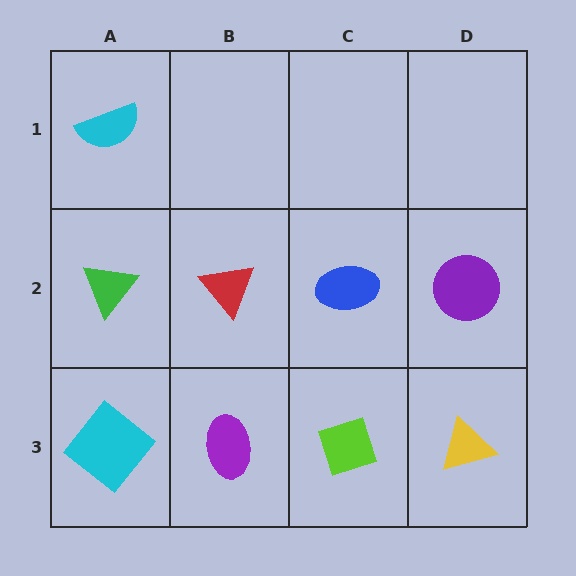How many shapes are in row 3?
4 shapes.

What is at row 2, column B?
A red triangle.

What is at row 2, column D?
A purple circle.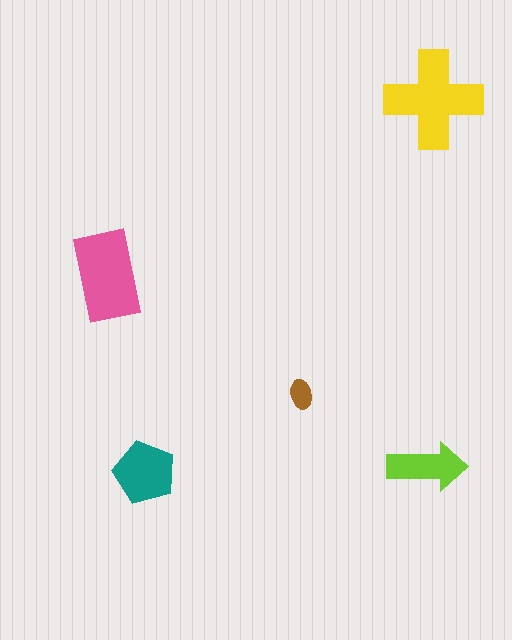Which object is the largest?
The yellow cross.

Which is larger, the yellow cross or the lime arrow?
The yellow cross.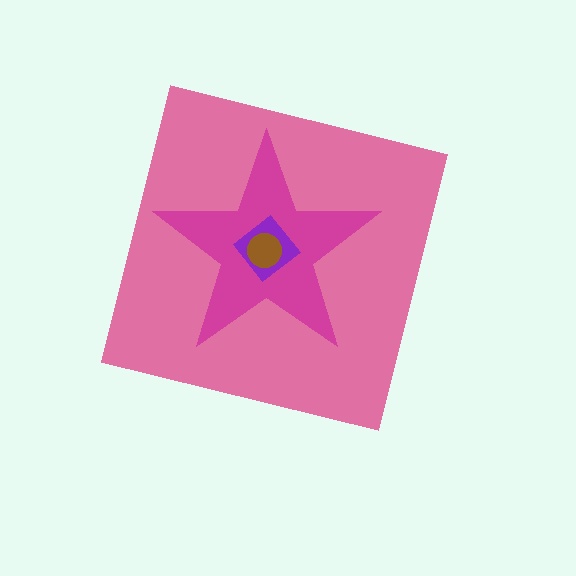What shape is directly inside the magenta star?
The purple diamond.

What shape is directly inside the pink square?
The magenta star.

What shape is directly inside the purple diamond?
The brown circle.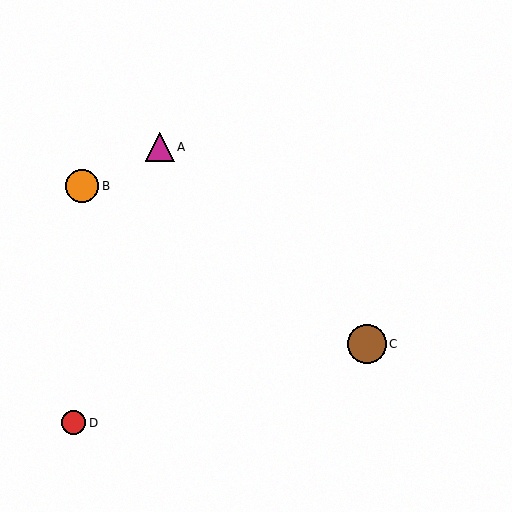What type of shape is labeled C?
Shape C is a brown circle.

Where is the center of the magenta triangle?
The center of the magenta triangle is at (160, 147).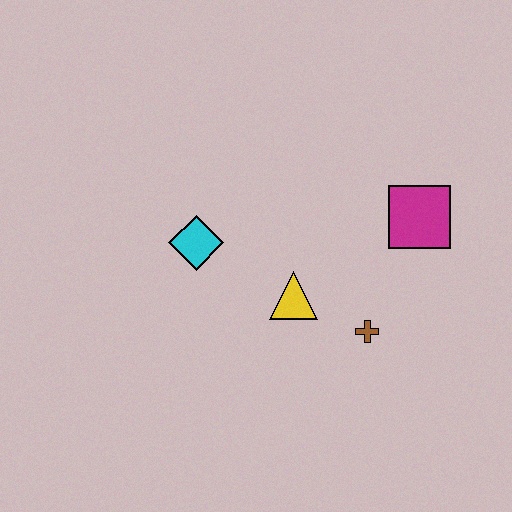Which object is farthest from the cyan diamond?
The magenta square is farthest from the cyan diamond.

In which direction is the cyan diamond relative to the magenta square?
The cyan diamond is to the left of the magenta square.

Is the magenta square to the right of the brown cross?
Yes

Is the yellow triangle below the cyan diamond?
Yes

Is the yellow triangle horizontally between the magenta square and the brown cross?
No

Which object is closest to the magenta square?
The brown cross is closest to the magenta square.